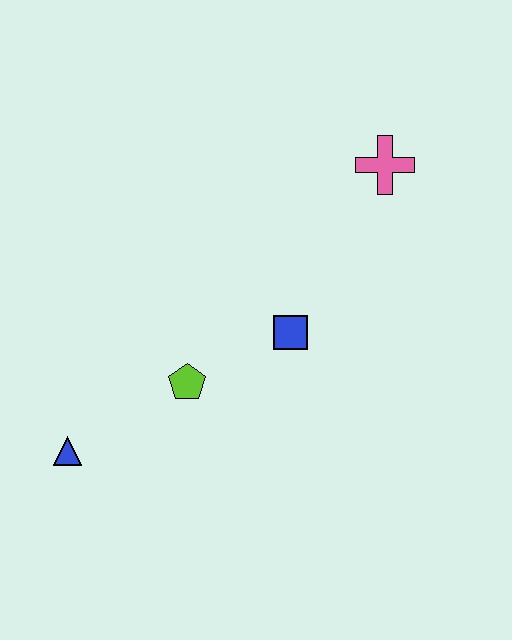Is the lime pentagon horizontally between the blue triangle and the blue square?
Yes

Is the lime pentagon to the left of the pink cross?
Yes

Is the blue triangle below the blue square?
Yes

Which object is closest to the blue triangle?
The lime pentagon is closest to the blue triangle.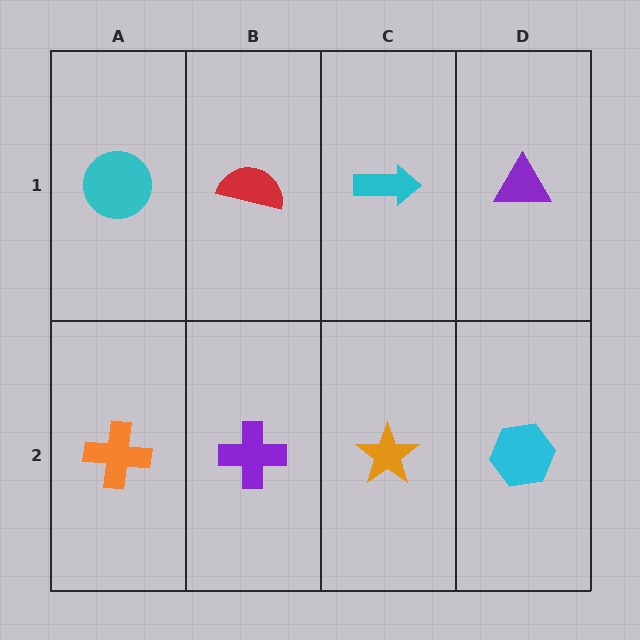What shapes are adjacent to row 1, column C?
An orange star (row 2, column C), a red semicircle (row 1, column B), a purple triangle (row 1, column D).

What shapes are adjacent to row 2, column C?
A cyan arrow (row 1, column C), a purple cross (row 2, column B), a cyan hexagon (row 2, column D).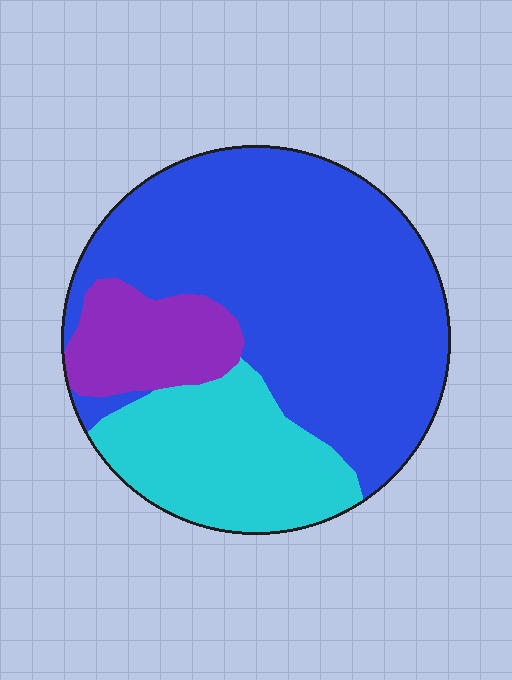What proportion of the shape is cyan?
Cyan takes up about one quarter (1/4) of the shape.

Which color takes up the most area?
Blue, at roughly 60%.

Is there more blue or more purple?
Blue.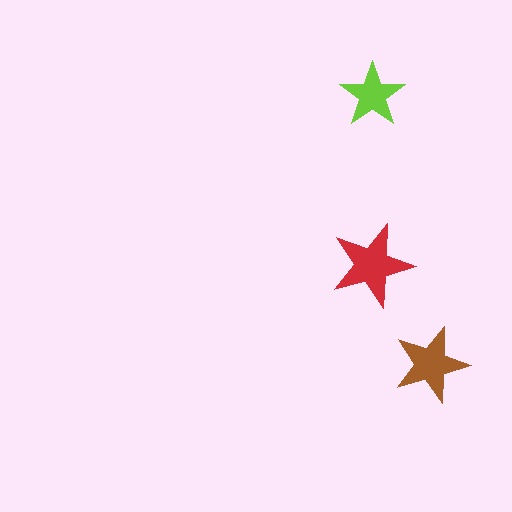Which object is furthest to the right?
The brown star is rightmost.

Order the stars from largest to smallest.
the red one, the brown one, the lime one.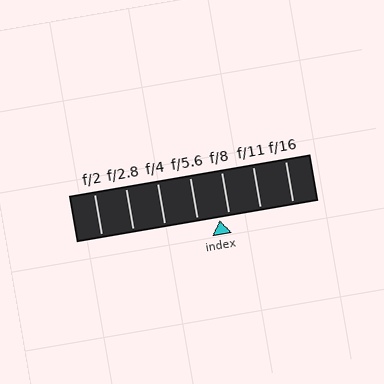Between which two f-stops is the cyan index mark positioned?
The index mark is between f/5.6 and f/8.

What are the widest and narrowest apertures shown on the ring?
The widest aperture shown is f/2 and the narrowest is f/16.